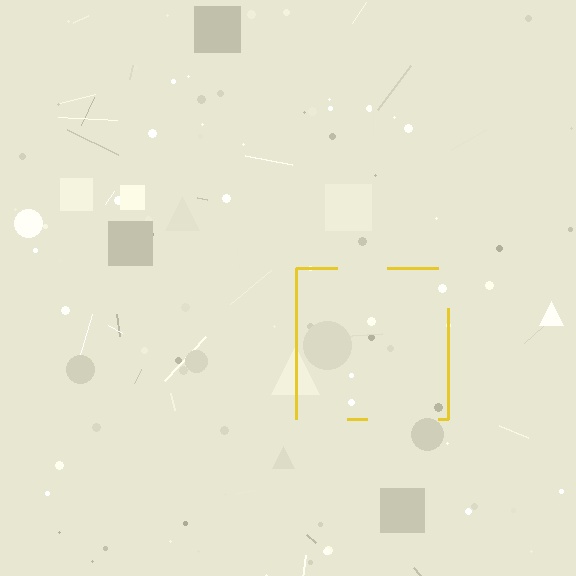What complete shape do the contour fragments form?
The contour fragments form a square.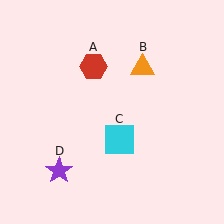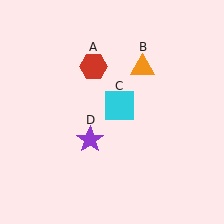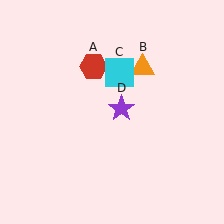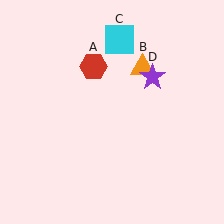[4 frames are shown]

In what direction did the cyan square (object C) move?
The cyan square (object C) moved up.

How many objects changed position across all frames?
2 objects changed position: cyan square (object C), purple star (object D).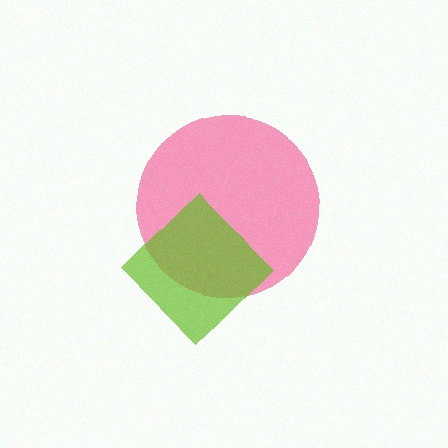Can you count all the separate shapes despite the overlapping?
Yes, there are 2 separate shapes.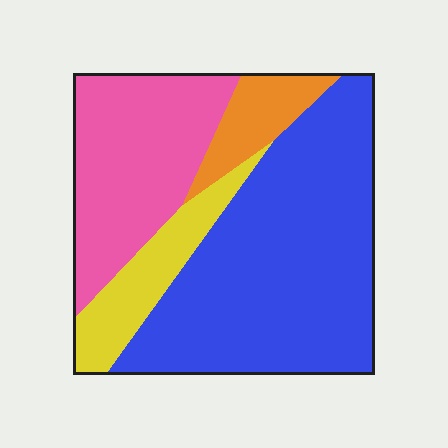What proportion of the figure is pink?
Pink takes up about one quarter (1/4) of the figure.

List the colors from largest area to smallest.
From largest to smallest: blue, pink, yellow, orange.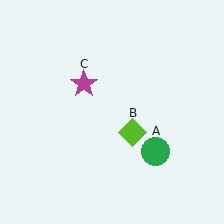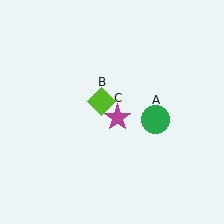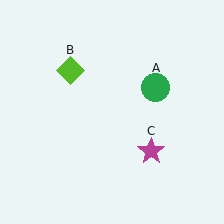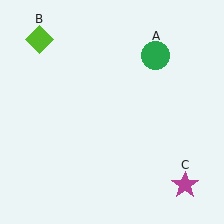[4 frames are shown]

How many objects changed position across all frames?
3 objects changed position: green circle (object A), lime diamond (object B), magenta star (object C).